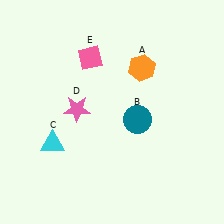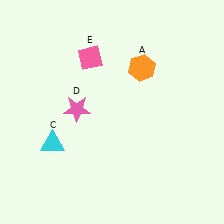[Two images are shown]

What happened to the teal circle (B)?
The teal circle (B) was removed in Image 2. It was in the bottom-right area of Image 1.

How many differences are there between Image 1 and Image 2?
There is 1 difference between the two images.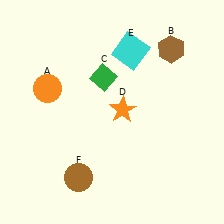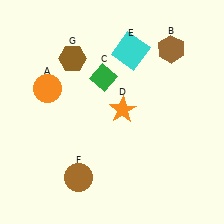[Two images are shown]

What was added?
A brown hexagon (G) was added in Image 2.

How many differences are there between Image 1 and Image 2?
There is 1 difference between the two images.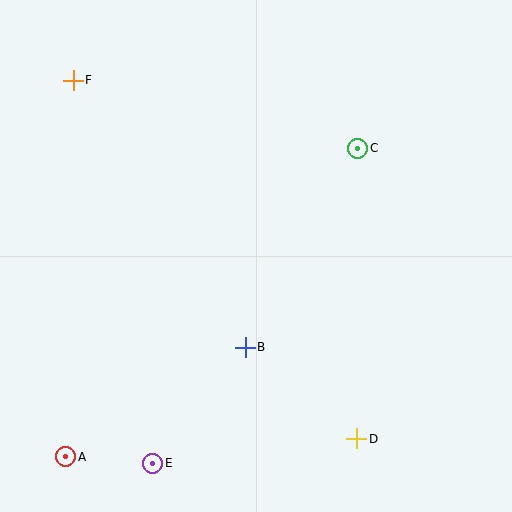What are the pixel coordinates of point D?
Point D is at (357, 439).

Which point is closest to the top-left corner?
Point F is closest to the top-left corner.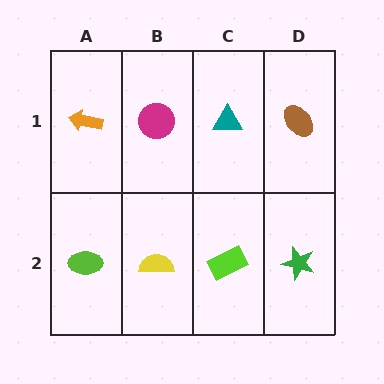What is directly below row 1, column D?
A green star.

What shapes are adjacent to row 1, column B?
A yellow semicircle (row 2, column B), an orange arrow (row 1, column A), a teal triangle (row 1, column C).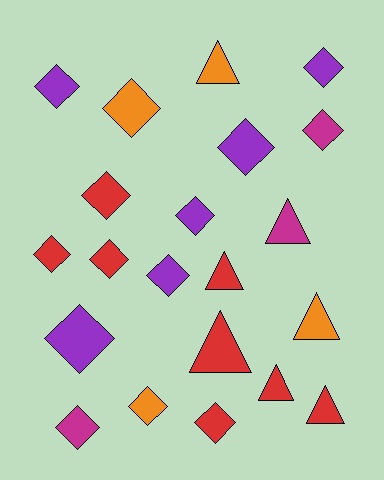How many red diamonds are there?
There are 4 red diamonds.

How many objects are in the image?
There are 21 objects.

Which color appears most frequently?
Red, with 8 objects.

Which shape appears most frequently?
Diamond, with 14 objects.